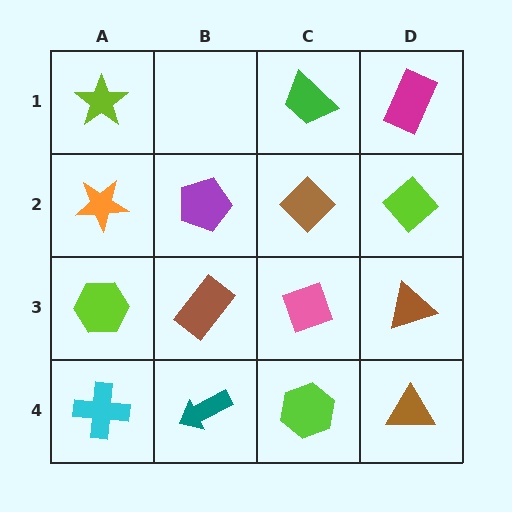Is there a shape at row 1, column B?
No, that cell is empty.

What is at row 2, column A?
An orange star.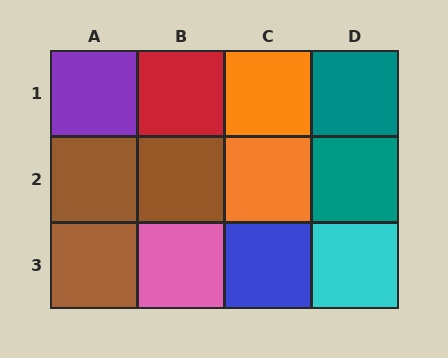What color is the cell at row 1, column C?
Orange.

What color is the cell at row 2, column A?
Brown.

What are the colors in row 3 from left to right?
Brown, pink, blue, cyan.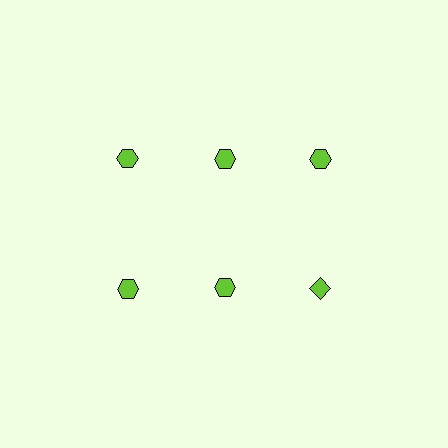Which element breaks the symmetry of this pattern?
The lime diamond in the second row, center column breaks the symmetry. All other shapes are lime hexagons.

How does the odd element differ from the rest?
It has a different shape: diamond instead of hexagon.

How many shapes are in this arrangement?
There are 6 shapes arranged in a grid pattern.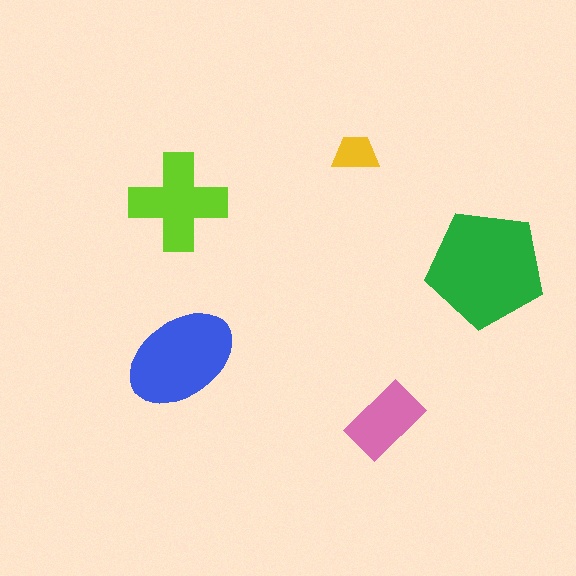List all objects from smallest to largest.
The yellow trapezoid, the pink rectangle, the lime cross, the blue ellipse, the green pentagon.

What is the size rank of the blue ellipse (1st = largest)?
2nd.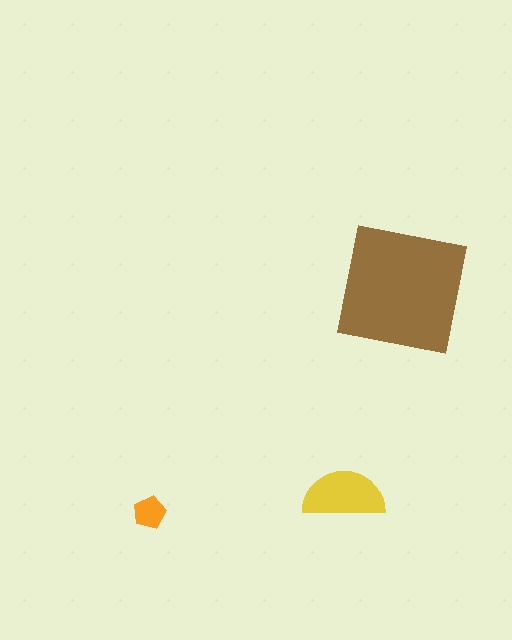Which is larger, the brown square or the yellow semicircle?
The brown square.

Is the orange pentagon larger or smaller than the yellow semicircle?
Smaller.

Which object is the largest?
The brown square.